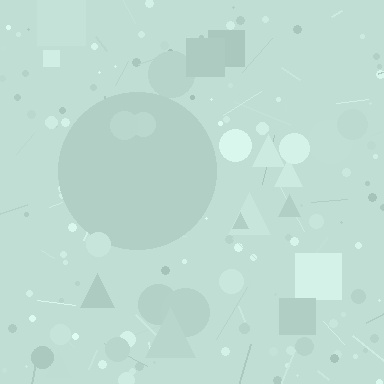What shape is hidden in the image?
A circle is hidden in the image.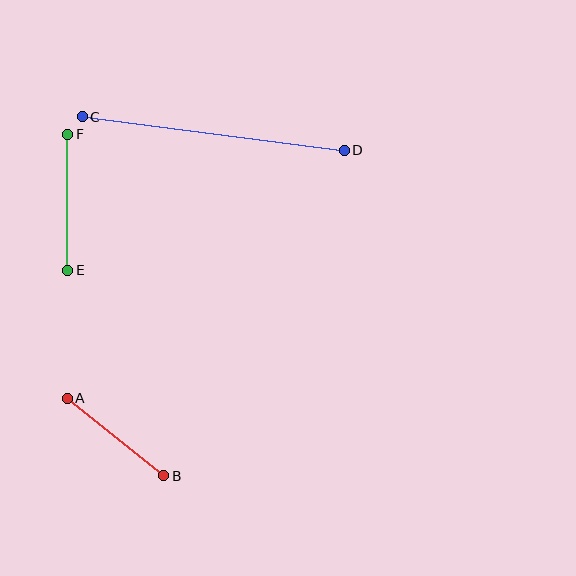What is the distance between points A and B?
The distance is approximately 124 pixels.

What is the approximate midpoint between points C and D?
The midpoint is at approximately (213, 133) pixels.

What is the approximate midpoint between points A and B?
The midpoint is at approximately (116, 437) pixels.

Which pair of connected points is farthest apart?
Points C and D are farthest apart.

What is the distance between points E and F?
The distance is approximately 136 pixels.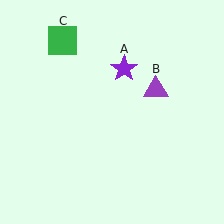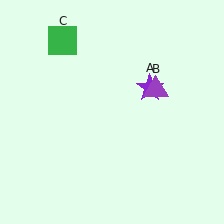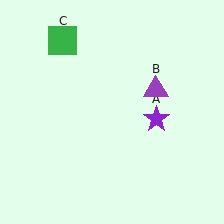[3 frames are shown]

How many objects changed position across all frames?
1 object changed position: purple star (object A).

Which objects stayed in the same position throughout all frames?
Purple triangle (object B) and green square (object C) remained stationary.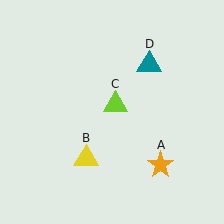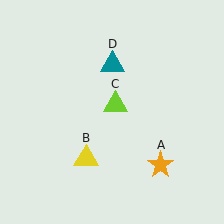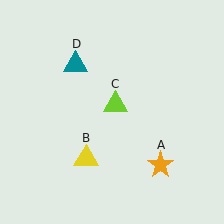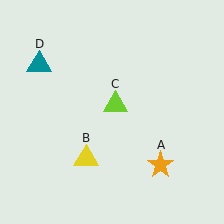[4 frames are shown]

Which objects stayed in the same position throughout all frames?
Orange star (object A) and yellow triangle (object B) and lime triangle (object C) remained stationary.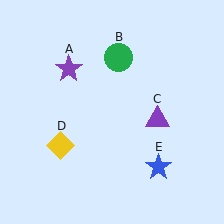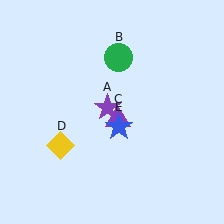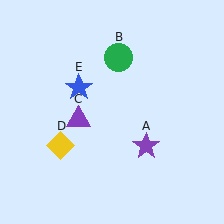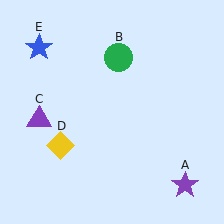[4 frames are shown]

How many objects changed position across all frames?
3 objects changed position: purple star (object A), purple triangle (object C), blue star (object E).